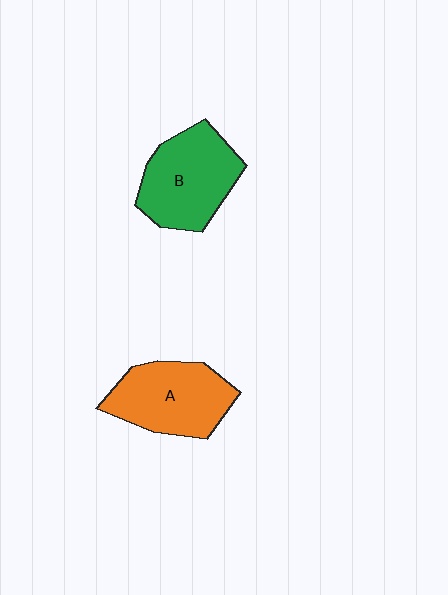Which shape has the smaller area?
Shape A (orange).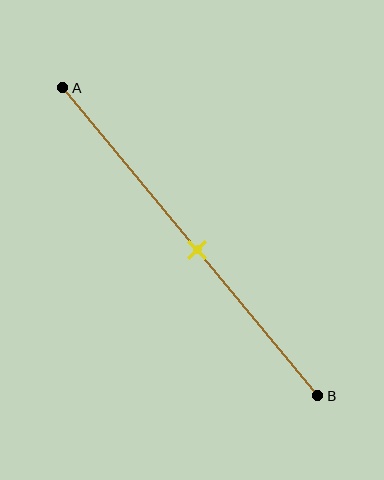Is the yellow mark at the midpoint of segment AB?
Yes, the mark is approximately at the midpoint.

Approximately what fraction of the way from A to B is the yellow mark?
The yellow mark is approximately 55% of the way from A to B.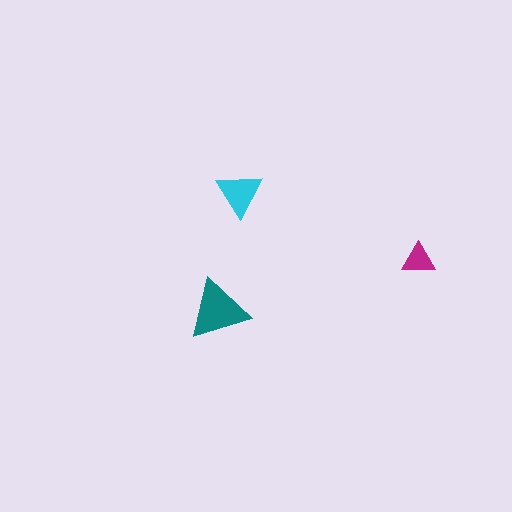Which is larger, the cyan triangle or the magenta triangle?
The cyan one.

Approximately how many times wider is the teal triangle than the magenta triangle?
About 2 times wider.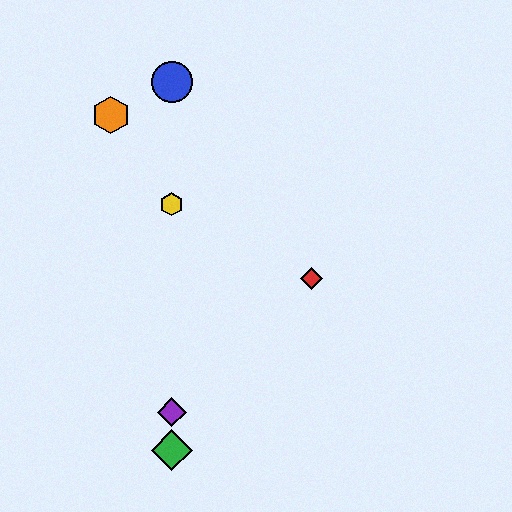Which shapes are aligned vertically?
The blue circle, the green diamond, the yellow hexagon, the purple diamond are aligned vertically.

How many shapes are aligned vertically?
4 shapes (the blue circle, the green diamond, the yellow hexagon, the purple diamond) are aligned vertically.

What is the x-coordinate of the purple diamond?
The purple diamond is at x≈172.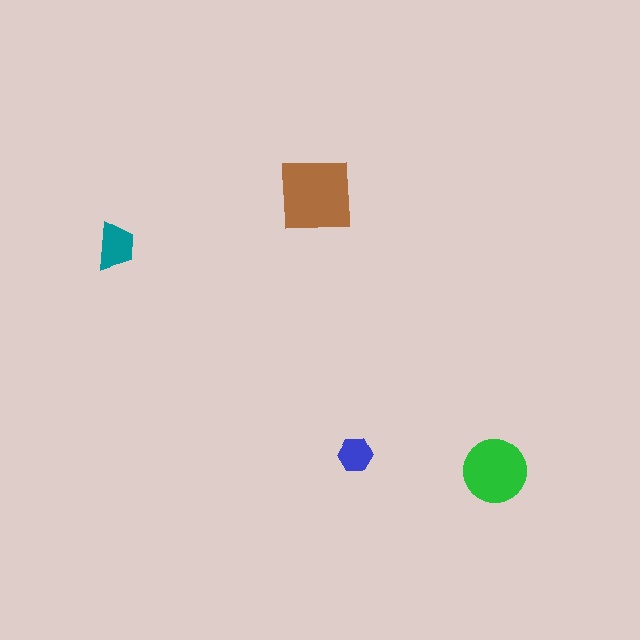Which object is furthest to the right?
The green circle is rightmost.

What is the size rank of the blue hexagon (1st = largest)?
4th.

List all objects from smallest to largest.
The blue hexagon, the teal trapezoid, the green circle, the brown square.